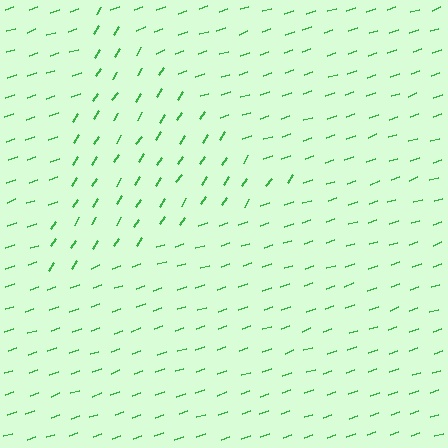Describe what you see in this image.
The image is filled with small green line segments. A triangle region in the image has lines oriented differently from the surrounding lines, creating a visible texture boundary.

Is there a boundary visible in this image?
Yes, there is a texture boundary formed by a change in line orientation.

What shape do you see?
I see a triangle.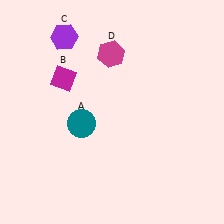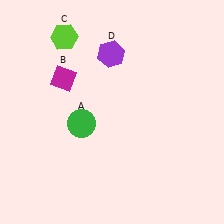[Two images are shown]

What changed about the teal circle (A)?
In Image 1, A is teal. In Image 2, it changed to green.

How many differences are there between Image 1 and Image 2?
There are 3 differences between the two images.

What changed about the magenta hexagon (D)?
In Image 1, D is magenta. In Image 2, it changed to purple.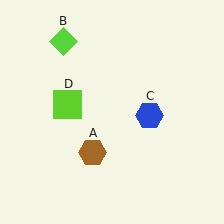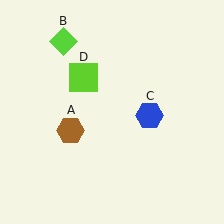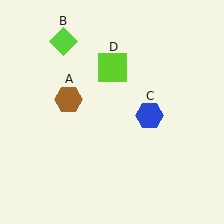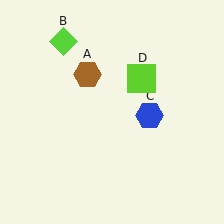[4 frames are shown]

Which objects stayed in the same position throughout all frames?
Lime diamond (object B) and blue hexagon (object C) remained stationary.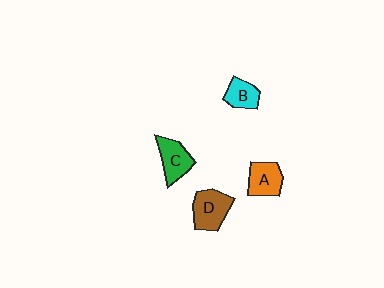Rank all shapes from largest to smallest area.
From largest to smallest: D (brown), C (green), A (orange), B (cyan).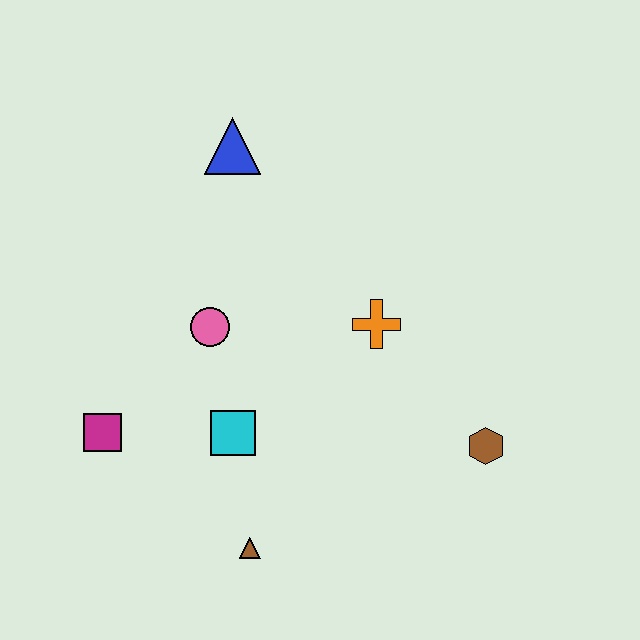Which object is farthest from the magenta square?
The brown hexagon is farthest from the magenta square.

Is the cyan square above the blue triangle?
No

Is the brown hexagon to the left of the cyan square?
No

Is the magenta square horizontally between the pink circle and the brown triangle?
No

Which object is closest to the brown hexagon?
The orange cross is closest to the brown hexagon.